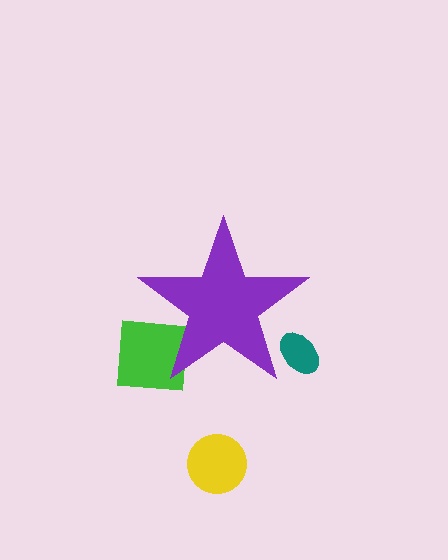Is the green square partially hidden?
Yes, the green square is partially hidden behind the purple star.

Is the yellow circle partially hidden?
No, the yellow circle is fully visible.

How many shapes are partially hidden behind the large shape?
2 shapes are partially hidden.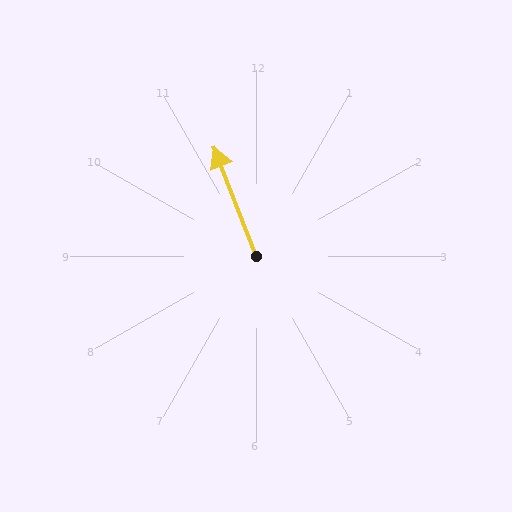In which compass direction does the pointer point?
North.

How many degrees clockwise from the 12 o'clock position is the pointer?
Approximately 339 degrees.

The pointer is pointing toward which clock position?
Roughly 11 o'clock.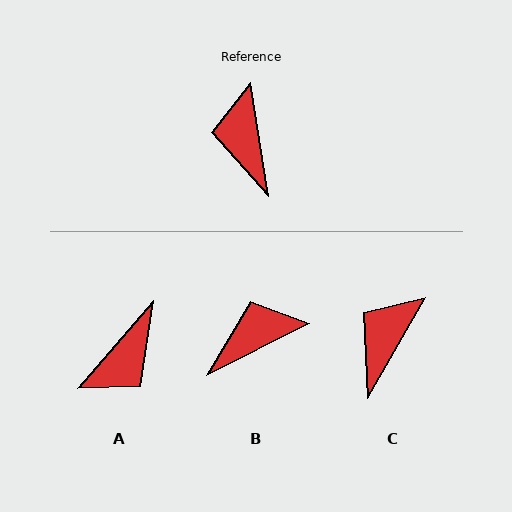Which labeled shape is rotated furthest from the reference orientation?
A, about 130 degrees away.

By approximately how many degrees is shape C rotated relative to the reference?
Approximately 39 degrees clockwise.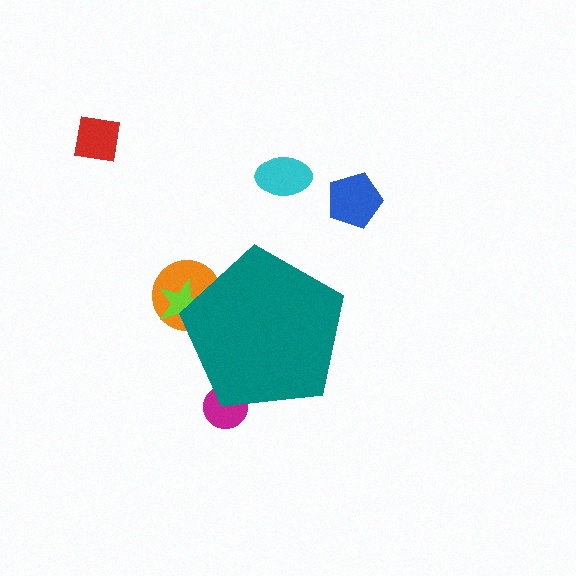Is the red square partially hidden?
No, the red square is fully visible.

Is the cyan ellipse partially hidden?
No, the cyan ellipse is fully visible.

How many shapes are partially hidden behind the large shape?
3 shapes are partially hidden.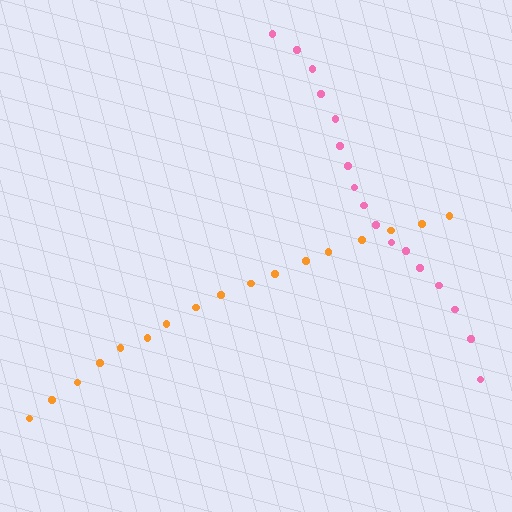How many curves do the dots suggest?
There are 2 distinct paths.